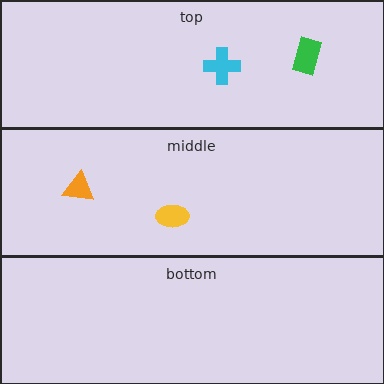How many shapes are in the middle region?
2.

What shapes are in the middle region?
The yellow ellipse, the orange triangle.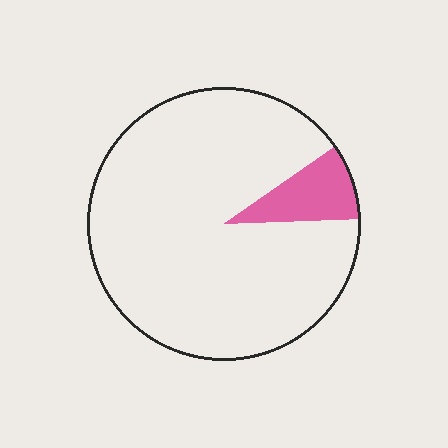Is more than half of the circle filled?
No.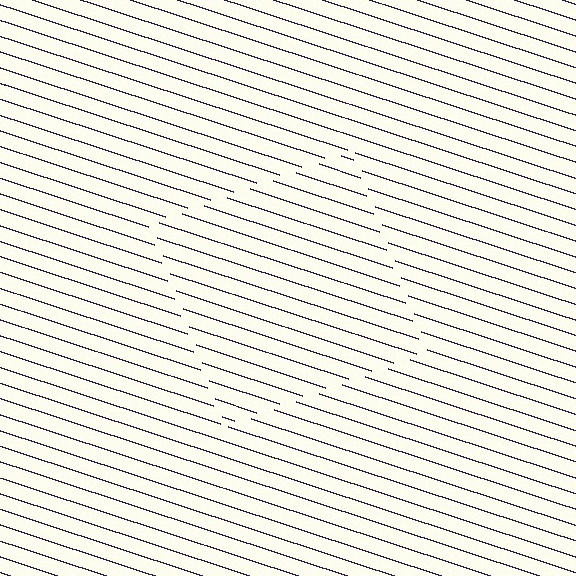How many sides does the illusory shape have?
4 sides — the line-ends trace a square.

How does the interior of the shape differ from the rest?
The interior of the shape contains the same grating, shifted by half a period — the contour is defined by the phase discontinuity where line-ends from the inner and outer gratings abut.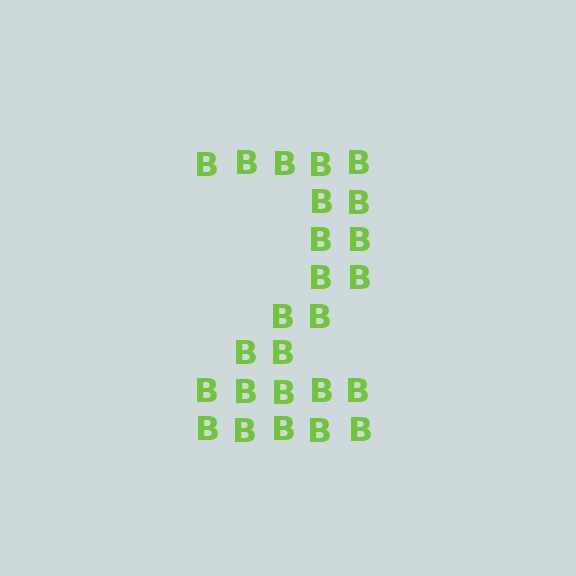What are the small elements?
The small elements are letter B's.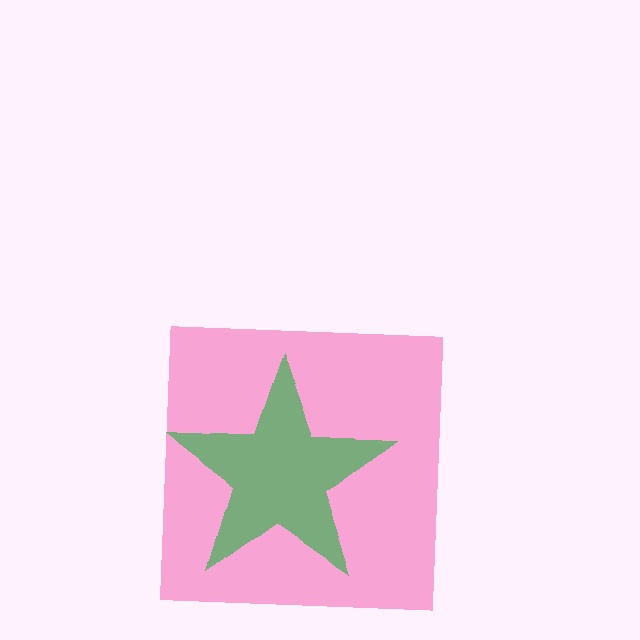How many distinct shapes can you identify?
There are 2 distinct shapes: a pink square, a green star.